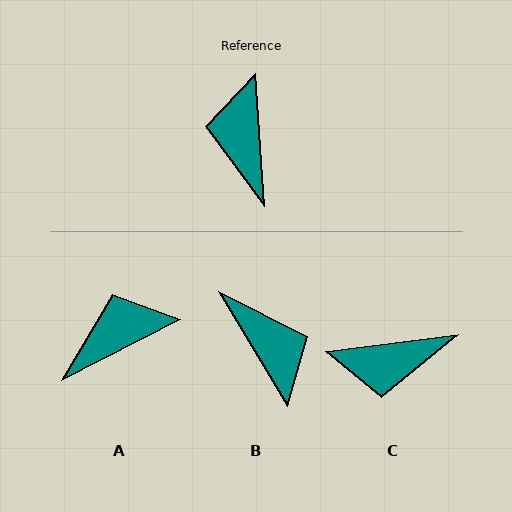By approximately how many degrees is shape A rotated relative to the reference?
Approximately 67 degrees clockwise.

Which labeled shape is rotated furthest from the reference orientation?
B, about 153 degrees away.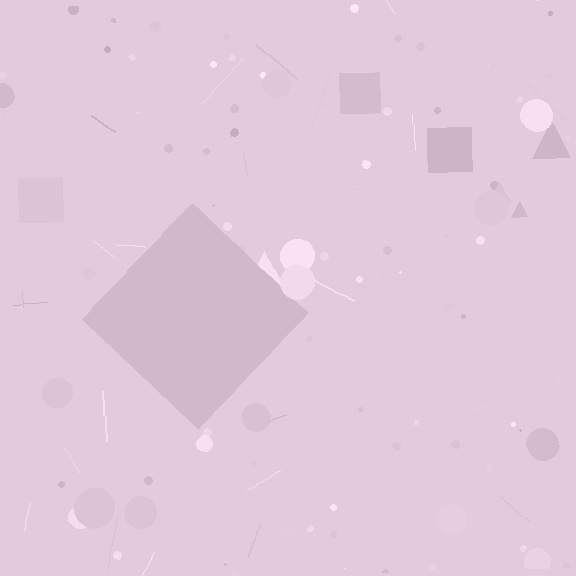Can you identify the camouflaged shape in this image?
The camouflaged shape is a diamond.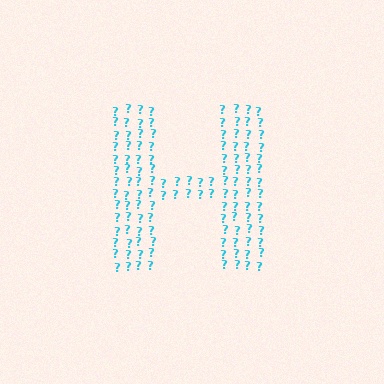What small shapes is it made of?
It is made of small question marks.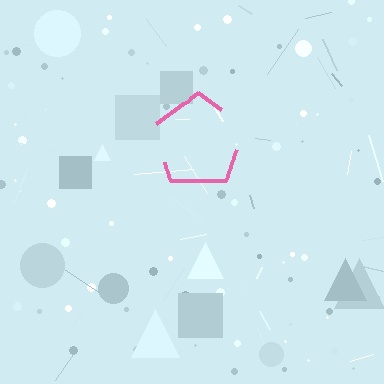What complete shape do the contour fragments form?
The contour fragments form a pentagon.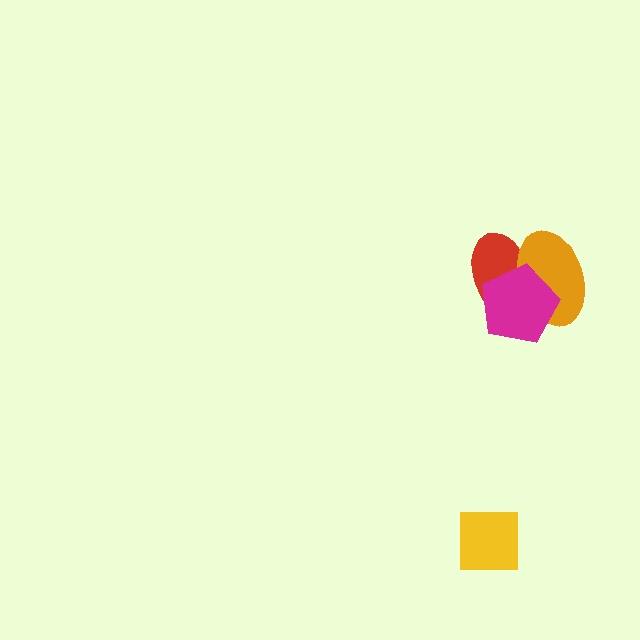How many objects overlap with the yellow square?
0 objects overlap with the yellow square.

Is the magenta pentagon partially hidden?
No, no other shape covers it.